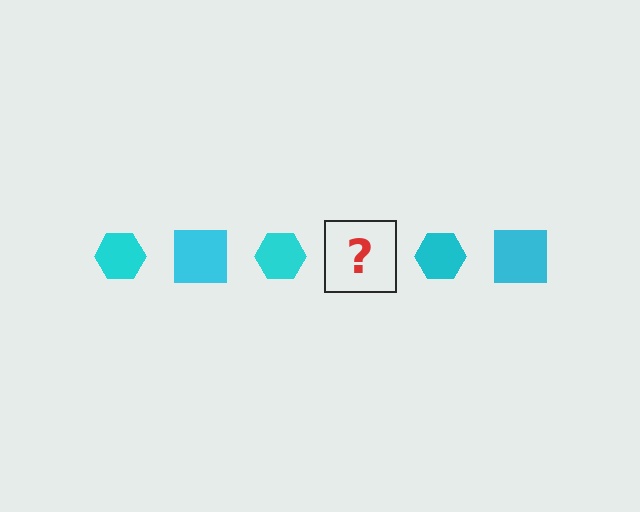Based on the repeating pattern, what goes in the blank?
The blank should be a cyan square.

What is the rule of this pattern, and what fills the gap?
The rule is that the pattern cycles through hexagon, square shapes in cyan. The gap should be filled with a cyan square.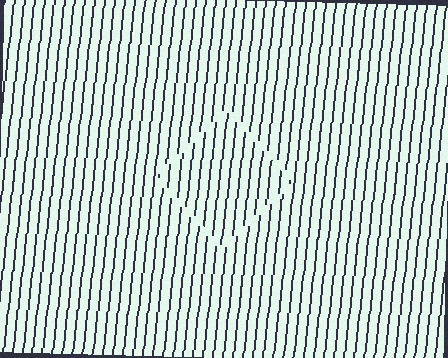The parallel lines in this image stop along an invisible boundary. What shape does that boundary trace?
An illusory square. The interior of the shape contains the same grating, shifted by half a period — the contour is defined by the phase discontinuity where line-ends from the inner and outer gratings abut.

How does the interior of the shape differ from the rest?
The interior of the shape contains the same grating, shifted by half a period — the contour is defined by the phase discontinuity where line-ends from the inner and outer gratings abut.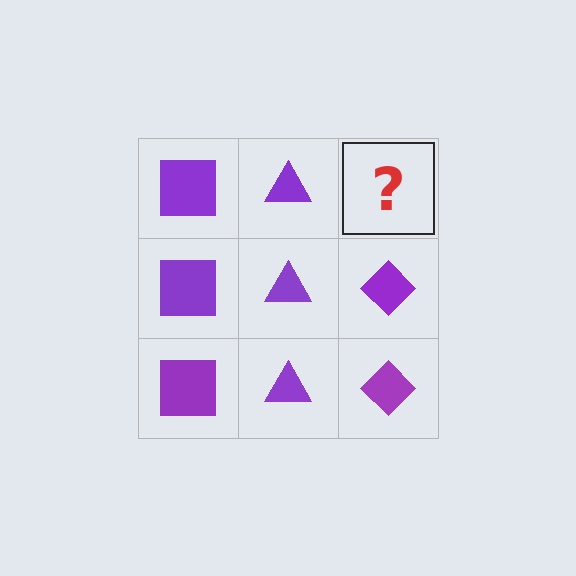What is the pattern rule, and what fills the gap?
The rule is that each column has a consistent shape. The gap should be filled with a purple diamond.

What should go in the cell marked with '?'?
The missing cell should contain a purple diamond.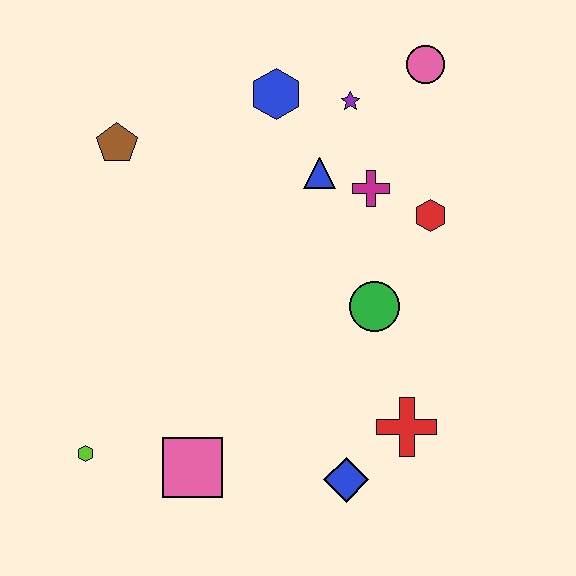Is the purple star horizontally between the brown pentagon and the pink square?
No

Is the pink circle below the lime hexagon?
No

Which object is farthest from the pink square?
The pink circle is farthest from the pink square.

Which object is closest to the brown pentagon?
The blue hexagon is closest to the brown pentagon.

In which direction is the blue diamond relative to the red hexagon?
The blue diamond is below the red hexagon.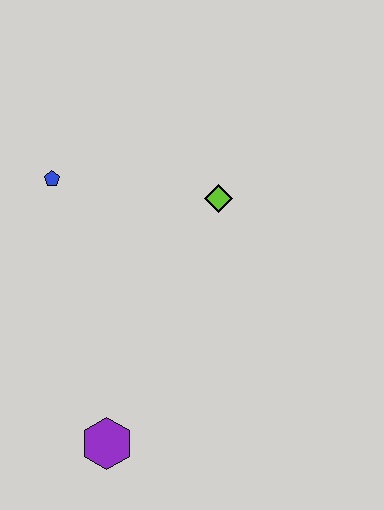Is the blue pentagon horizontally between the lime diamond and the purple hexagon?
No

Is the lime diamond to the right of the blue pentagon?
Yes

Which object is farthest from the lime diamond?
The purple hexagon is farthest from the lime diamond.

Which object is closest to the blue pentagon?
The lime diamond is closest to the blue pentagon.